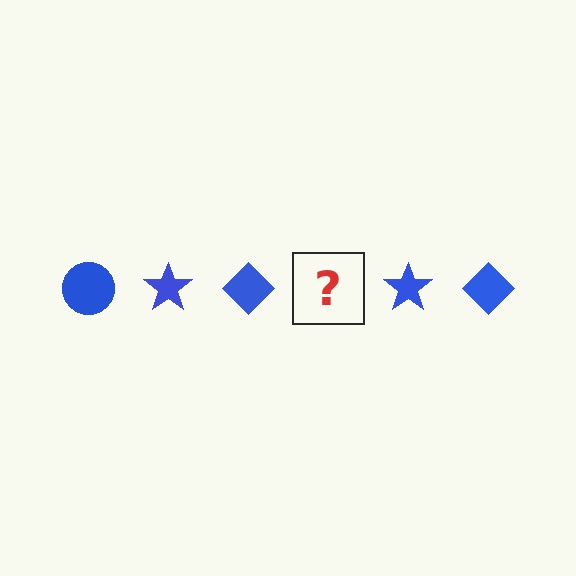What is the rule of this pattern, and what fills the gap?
The rule is that the pattern cycles through circle, star, diamond shapes in blue. The gap should be filled with a blue circle.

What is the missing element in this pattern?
The missing element is a blue circle.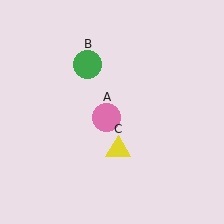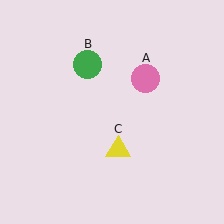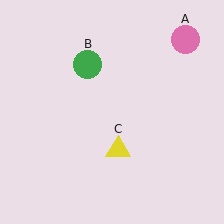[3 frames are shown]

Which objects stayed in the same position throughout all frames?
Green circle (object B) and yellow triangle (object C) remained stationary.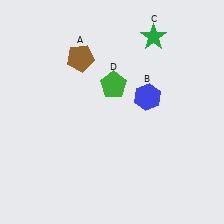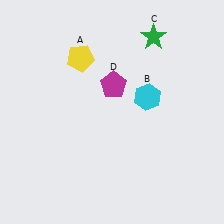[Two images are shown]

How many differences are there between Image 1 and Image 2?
There are 3 differences between the two images.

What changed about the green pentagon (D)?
In Image 1, D is green. In Image 2, it changed to magenta.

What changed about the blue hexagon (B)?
In Image 1, B is blue. In Image 2, it changed to cyan.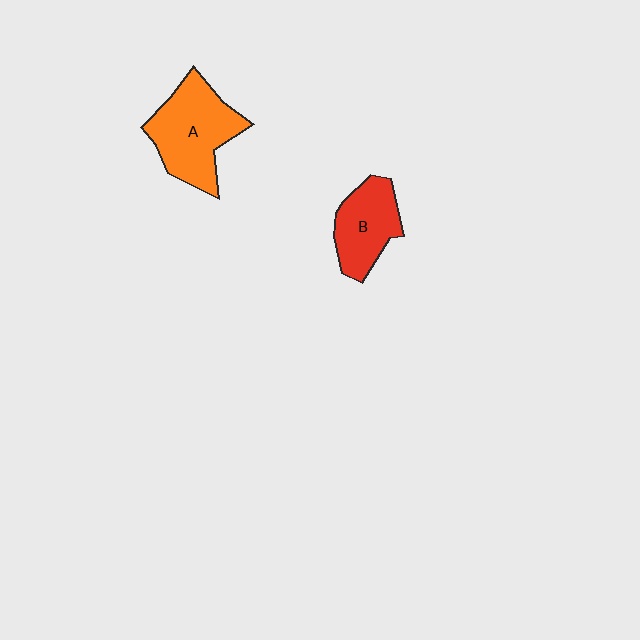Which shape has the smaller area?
Shape B (red).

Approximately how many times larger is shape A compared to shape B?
Approximately 1.4 times.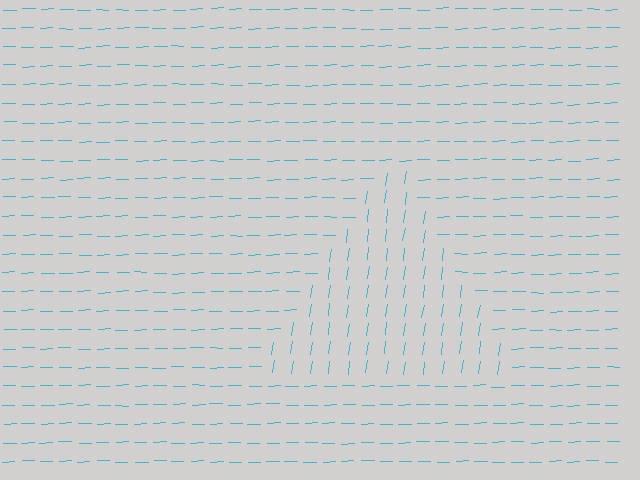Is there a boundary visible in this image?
Yes, there is a texture boundary formed by a change in line orientation.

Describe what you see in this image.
The image is filled with small cyan line segments. A triangle region in the image has lines oriented differently from the surrounding lines, creating a visible texture boundary.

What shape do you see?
I see a triangle.